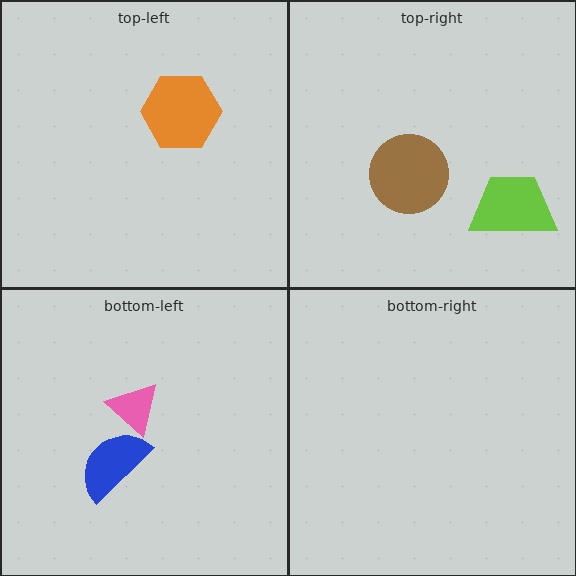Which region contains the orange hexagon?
The top-left region.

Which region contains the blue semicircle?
The bottom-left region.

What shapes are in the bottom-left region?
The pink triangle, the blue semicircle.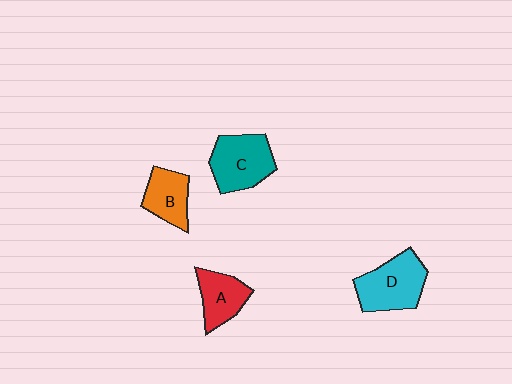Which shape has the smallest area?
Shape B (orange).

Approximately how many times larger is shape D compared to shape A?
Approximately 1.4 times.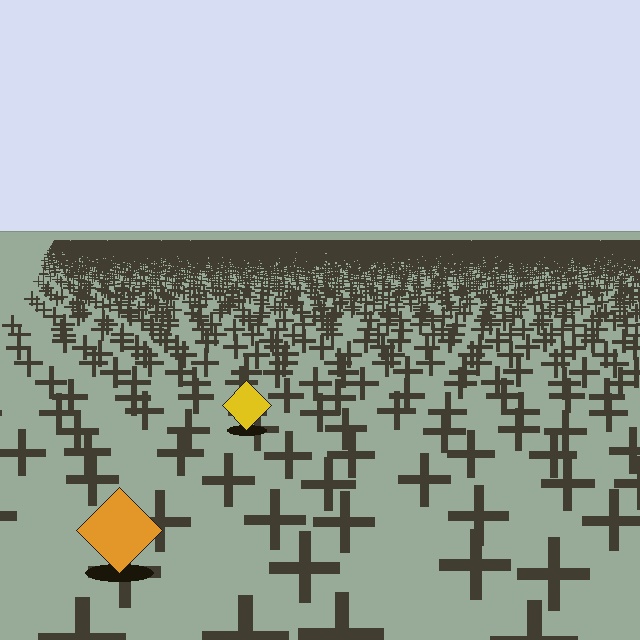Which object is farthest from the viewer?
The yellow diamond is farthest from the viewer. It appears smaller and the ground texture around it is denser.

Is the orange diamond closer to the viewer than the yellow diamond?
Yes. The orange diamond is closer — you can tell from the texture gradient: the ground texture is coarser near it.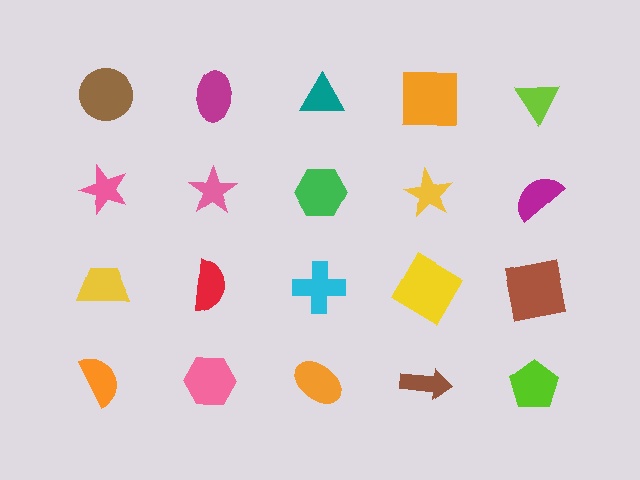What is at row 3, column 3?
A cyan cross.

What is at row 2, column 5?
A magenta semicircle.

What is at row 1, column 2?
A magenta ellipse.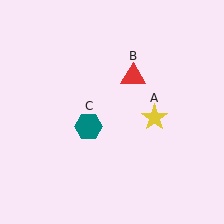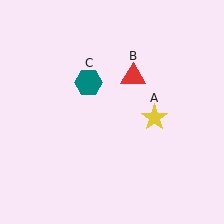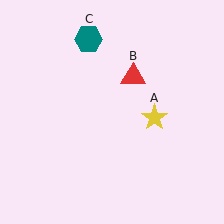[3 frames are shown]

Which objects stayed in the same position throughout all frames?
Yellow star (object A) and red triangle (object B) remained stationary.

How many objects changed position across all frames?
1 object changed position: teal hexagon (object C).